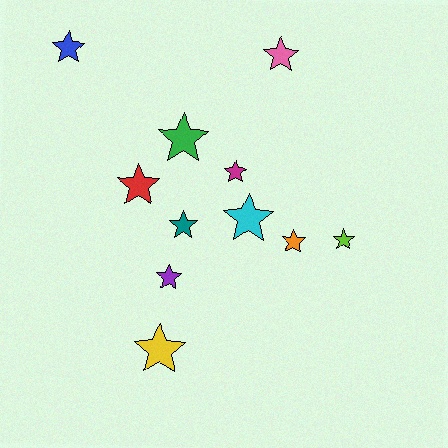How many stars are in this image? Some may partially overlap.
There are 11 stars.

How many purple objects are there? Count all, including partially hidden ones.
There is 1 purple object.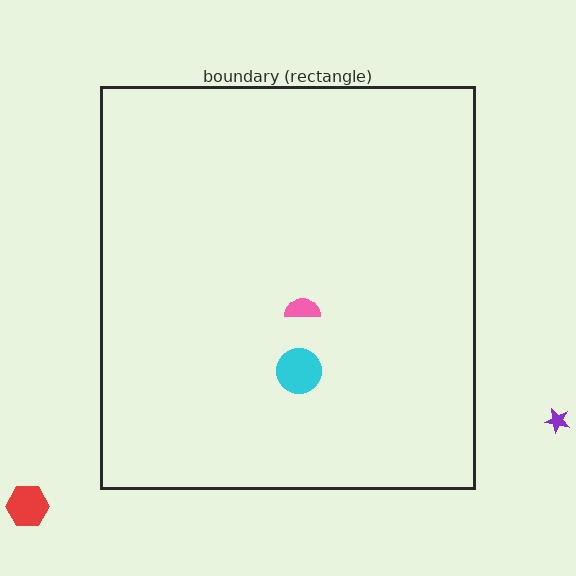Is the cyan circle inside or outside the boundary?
Inside.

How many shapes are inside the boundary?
2 inside, 2 outside.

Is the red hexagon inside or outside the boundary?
Outside.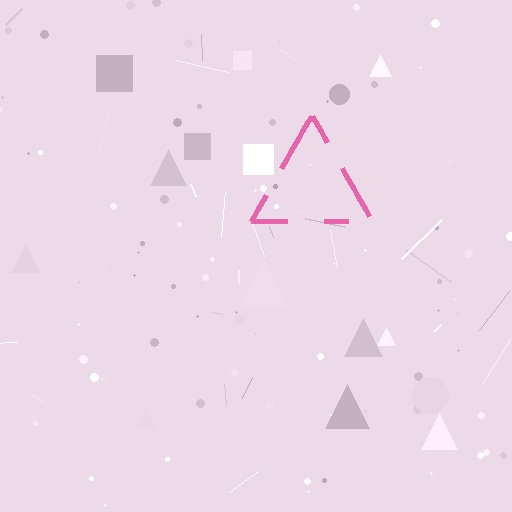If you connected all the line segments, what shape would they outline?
They would outline a triangle.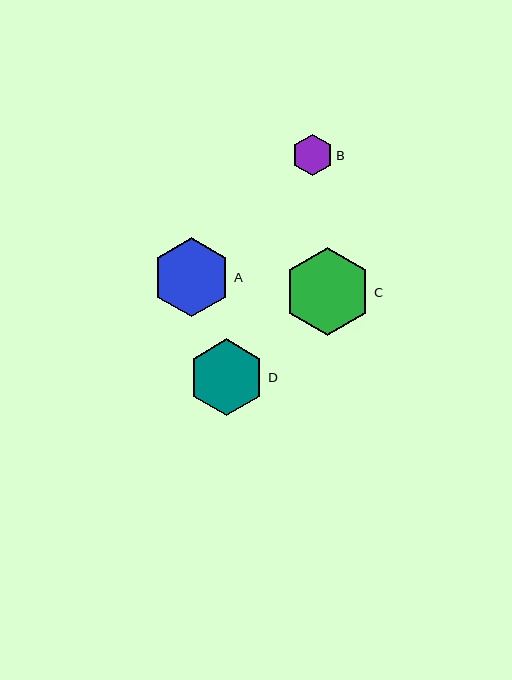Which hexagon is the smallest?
Hexagon B is the smallest with a size of approximately 41 pixels.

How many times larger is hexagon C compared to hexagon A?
Hexagon C is approximately 1.1 times the size of hexagon A.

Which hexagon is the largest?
Hexagon C is the largest with a size of approximately 88 pixels.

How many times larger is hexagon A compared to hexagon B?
Hexagon A is approximately 1.9 times the size of hexagon B.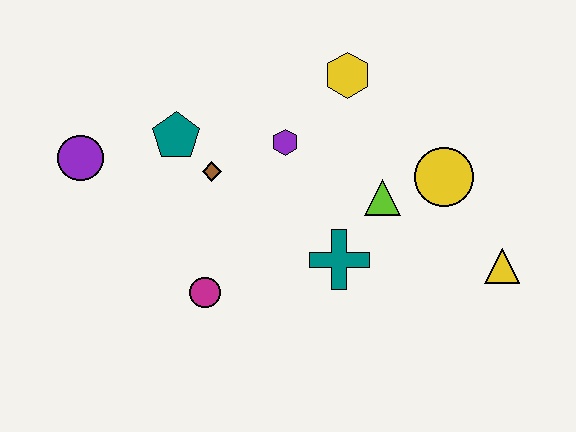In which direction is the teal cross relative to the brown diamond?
The teal cross is to the right of the brown diamond.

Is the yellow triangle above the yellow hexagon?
No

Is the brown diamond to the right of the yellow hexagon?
No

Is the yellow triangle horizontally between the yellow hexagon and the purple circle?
No